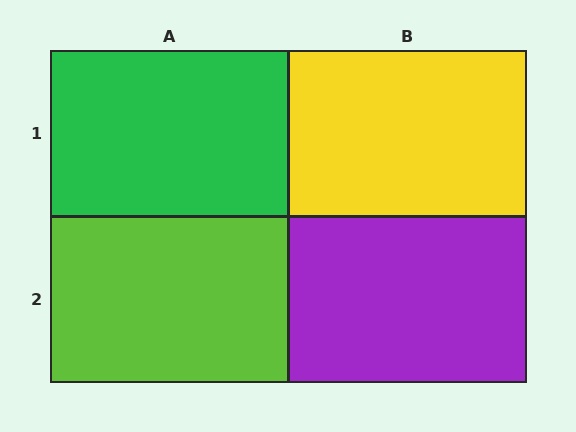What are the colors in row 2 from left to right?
Lime, purple.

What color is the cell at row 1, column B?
Yellow.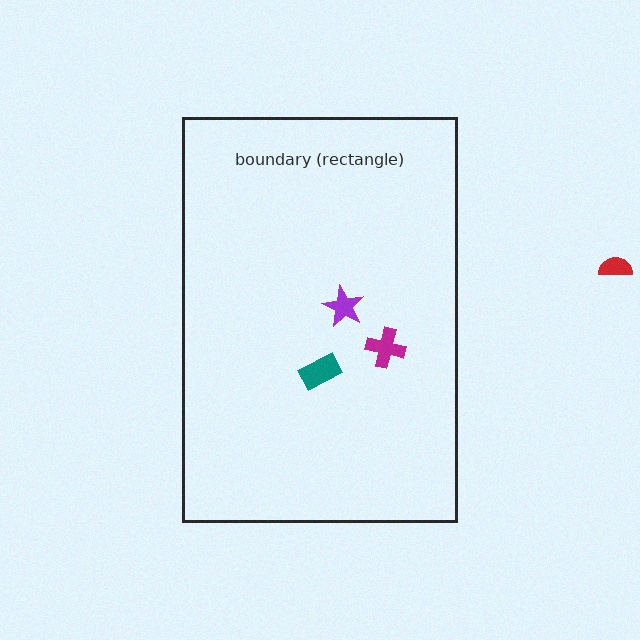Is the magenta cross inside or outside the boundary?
Inside.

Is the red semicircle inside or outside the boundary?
Outside.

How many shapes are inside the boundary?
3 inside, 1 outside.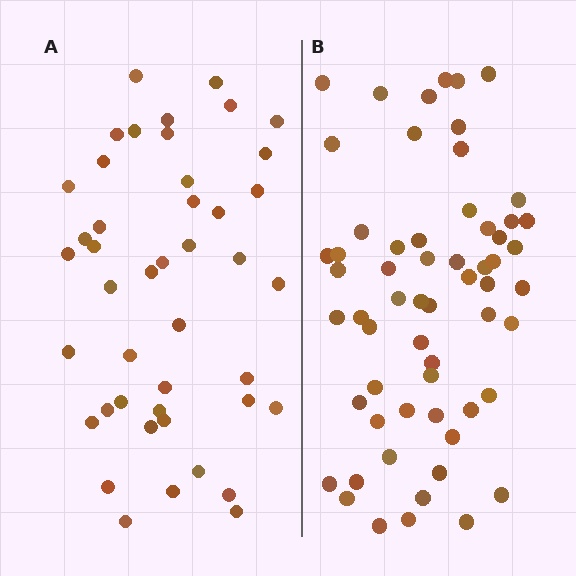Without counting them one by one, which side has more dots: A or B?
Region B (the right region) has more dots.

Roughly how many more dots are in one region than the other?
Region B has approximately 15 more dots than region A.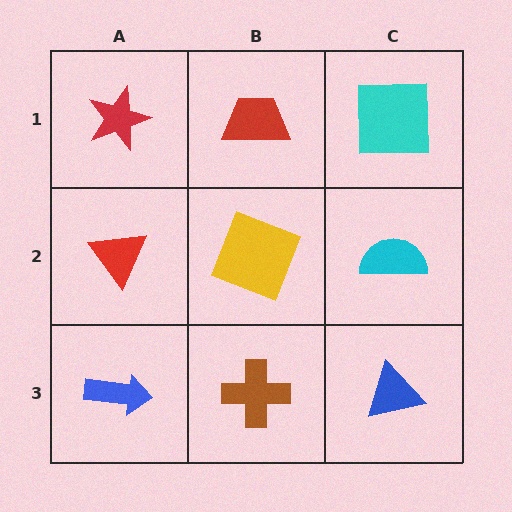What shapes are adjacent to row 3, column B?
A yellow square (row 2, column B), a blue arrow (row 3, column A), a blue triangle (row 3, column C).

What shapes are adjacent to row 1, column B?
A yellow square (row 2, column B), a red star (row 1, column A), a cyan square (row 1, column C).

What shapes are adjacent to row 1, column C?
A cyan semicircle (row 2, column C), a red trapezoid (row 1, column B).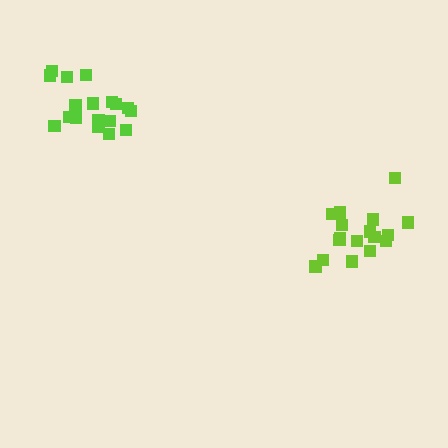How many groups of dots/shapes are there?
There are 2 groups.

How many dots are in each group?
Group 1: 17 dots, Group 2: 19 dots (36 total).